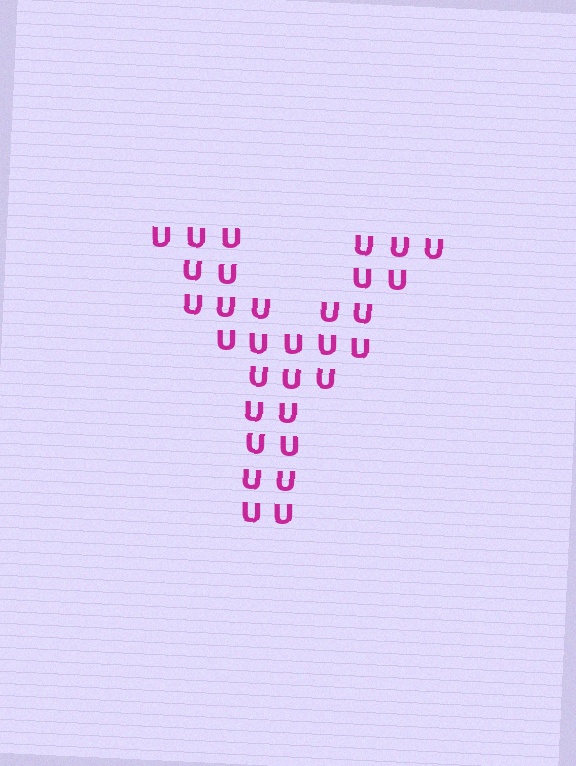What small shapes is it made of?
It is made of small letter U's.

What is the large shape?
The large shape is the letter Y.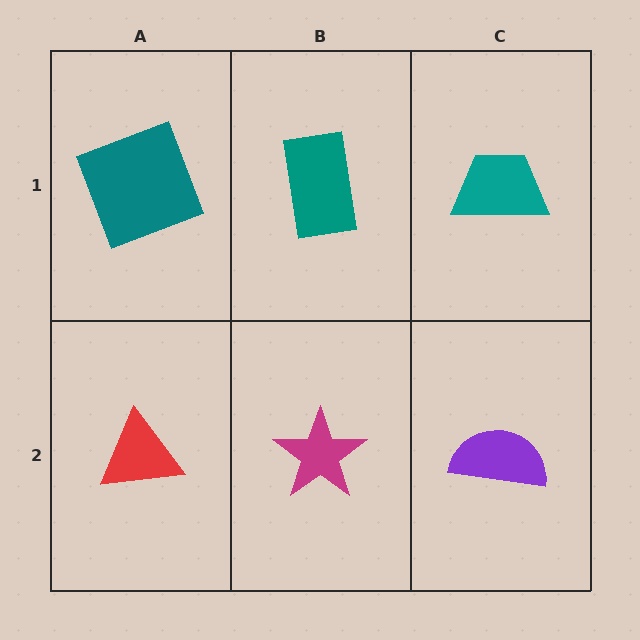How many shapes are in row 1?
3 shapes.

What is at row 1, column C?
A teal trapezoid.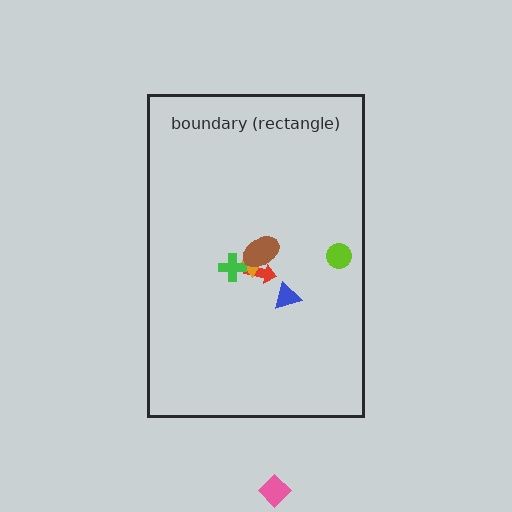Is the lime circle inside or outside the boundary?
Inside.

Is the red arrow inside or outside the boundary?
Inside.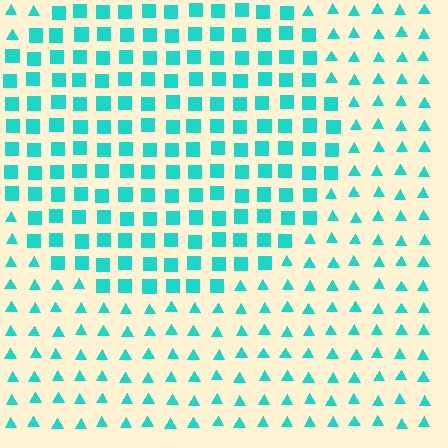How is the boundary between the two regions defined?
The boundary is defined by a change in element shape: squares inside vs. triangles outside. All elements share the same color and spacing.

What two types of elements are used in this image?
The image uses squares inside the circle region and triangles outside it.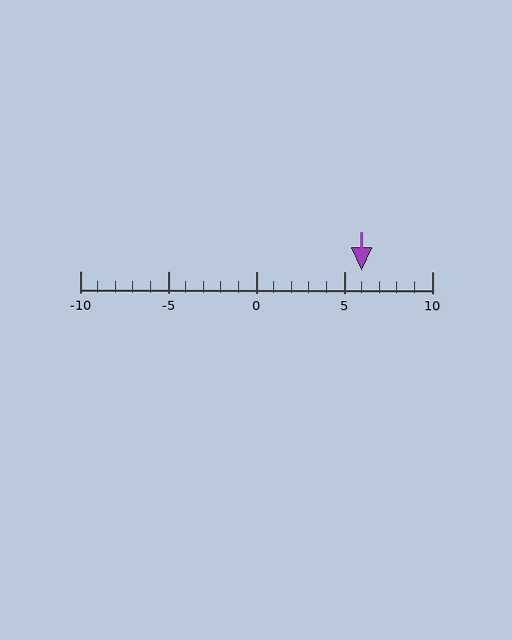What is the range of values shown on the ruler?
The ruler shows values from -10 to 10.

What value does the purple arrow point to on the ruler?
The purple arrow points to approximately 6.